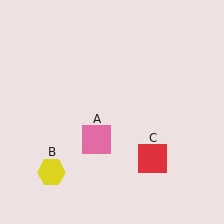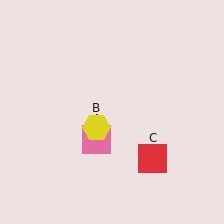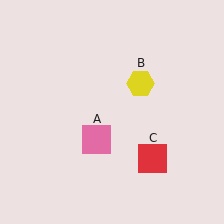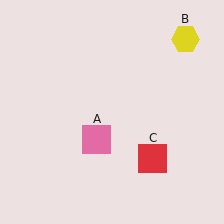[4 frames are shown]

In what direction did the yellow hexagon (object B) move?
The yellow hexagon (object B) moved up and to the right.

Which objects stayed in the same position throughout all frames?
Pink square (object A) and red square (object C) remained stationary.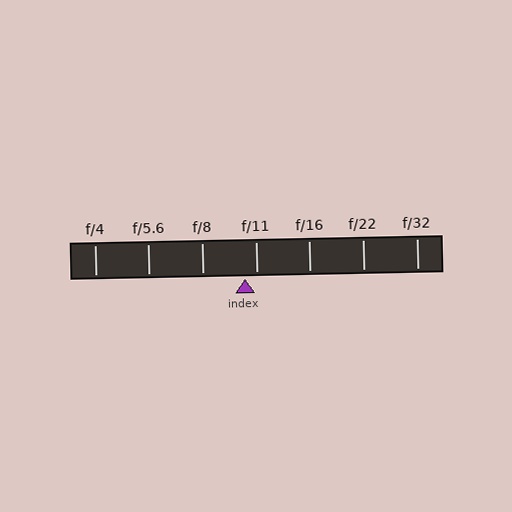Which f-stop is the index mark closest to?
The index mark is closest to f/11.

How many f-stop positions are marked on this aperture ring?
There are 7 f-stop positions marked.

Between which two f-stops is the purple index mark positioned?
The index mark is between f/8 and f/11.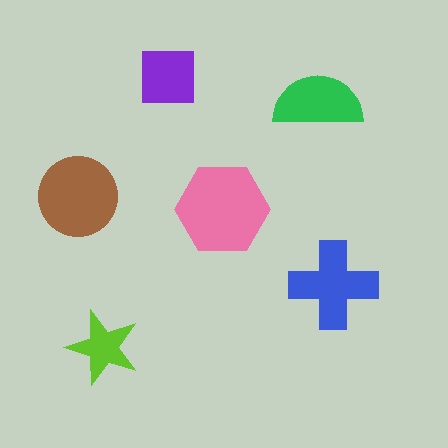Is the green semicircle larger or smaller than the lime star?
Larger.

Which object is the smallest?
The lime star.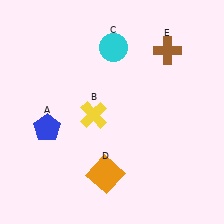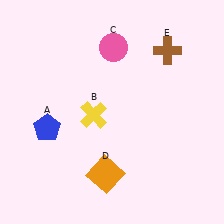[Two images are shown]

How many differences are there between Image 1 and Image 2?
There is 1 difference between the two images.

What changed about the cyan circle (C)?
In Image 1, C is cyan. In Image 2, it changed to pink.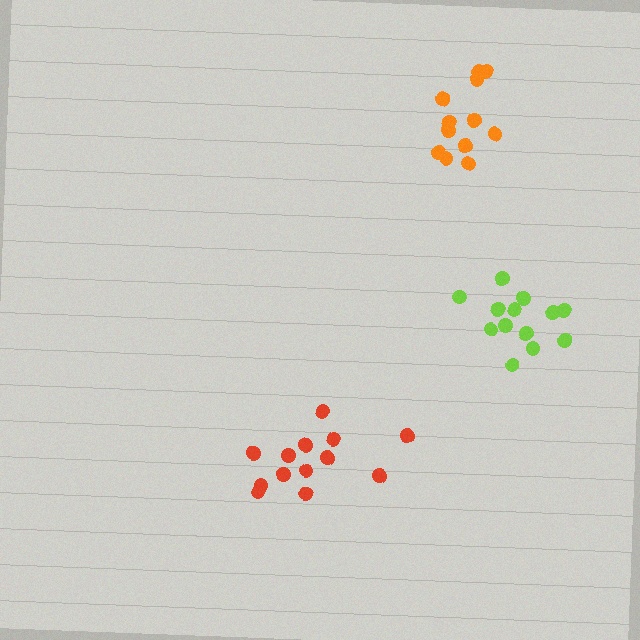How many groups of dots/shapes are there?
There are 3 groups.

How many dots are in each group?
Group 1: 13 dots, Group 2: 12 dots, Group 3: 13 dots (38 total).